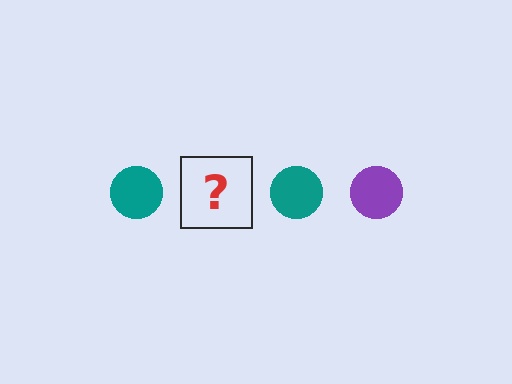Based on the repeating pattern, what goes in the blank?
The blank should be a purple circle.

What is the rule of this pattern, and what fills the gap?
The rule is that the pattern cycles through teal, purple circles. The gap should be filled with a purple circle.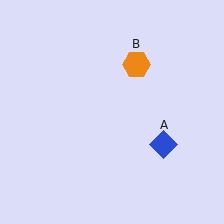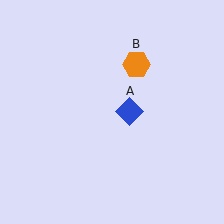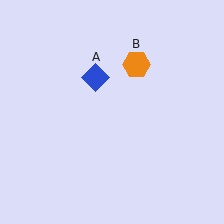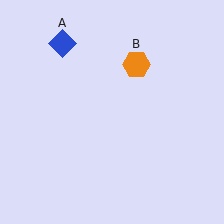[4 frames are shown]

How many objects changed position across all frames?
1 object changed position: blue diamond (object A).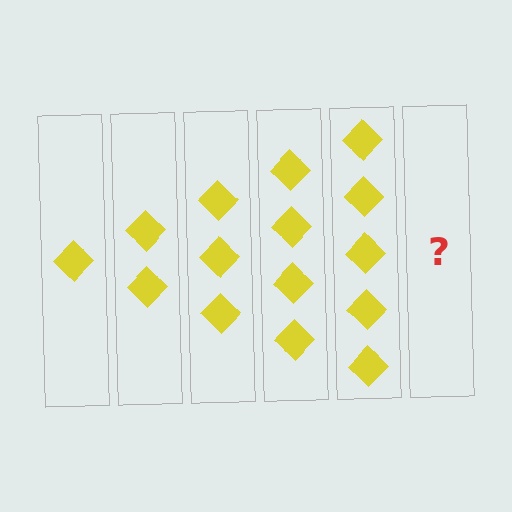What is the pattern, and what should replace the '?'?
The pattern is that each step adds one more diamond. The '?' should be 6 diamonds.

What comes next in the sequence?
The next element should be 6 diamonds.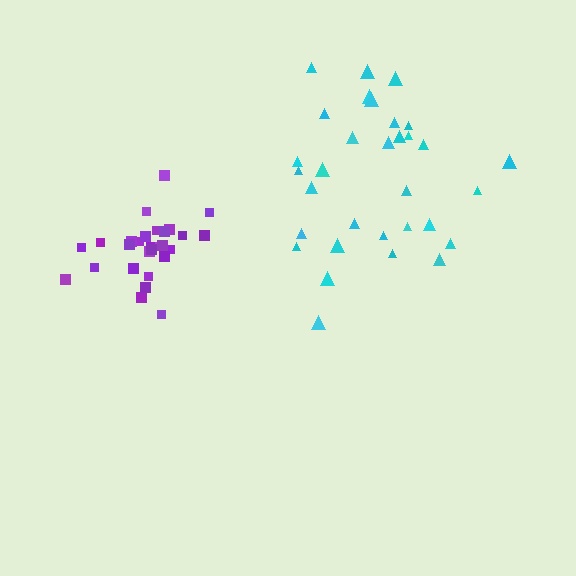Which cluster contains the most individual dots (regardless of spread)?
Cyan (32).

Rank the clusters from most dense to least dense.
purple, cyan.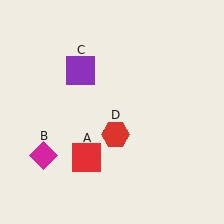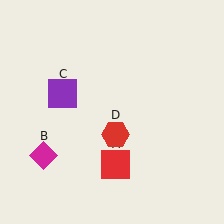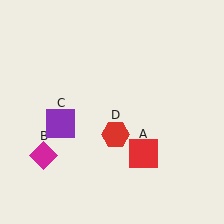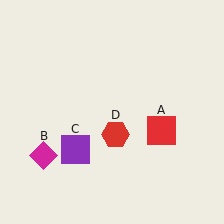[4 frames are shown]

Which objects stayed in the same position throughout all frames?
Magenta diamond (object B) and red hexagon (object D) remained stationary.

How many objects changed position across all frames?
2 objects changed position: red square (object A), purple square (object C).